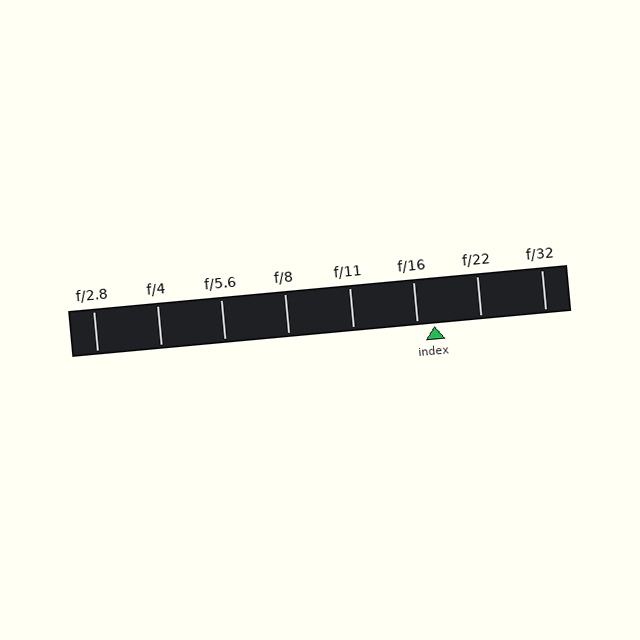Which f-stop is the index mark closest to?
The index mark is closest to f/16.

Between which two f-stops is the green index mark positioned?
The index mark is between f/16 and f/22.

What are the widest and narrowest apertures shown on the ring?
The widest aperture shown is f/2.8 and the narrowest is f/32.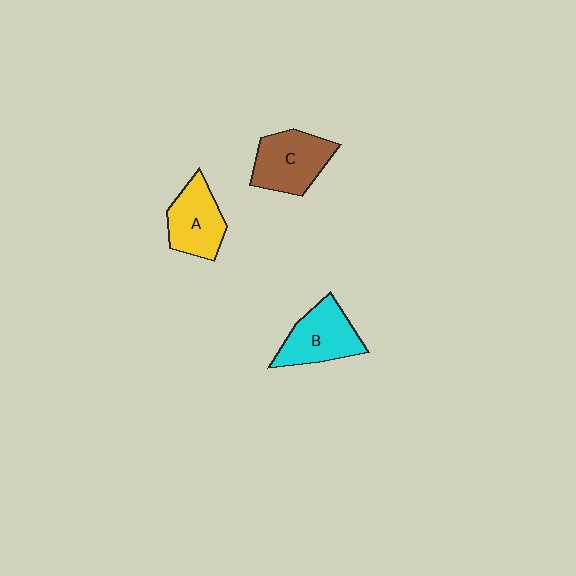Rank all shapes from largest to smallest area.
From largest to smallest: C (brown), B (cyan), A (yellow).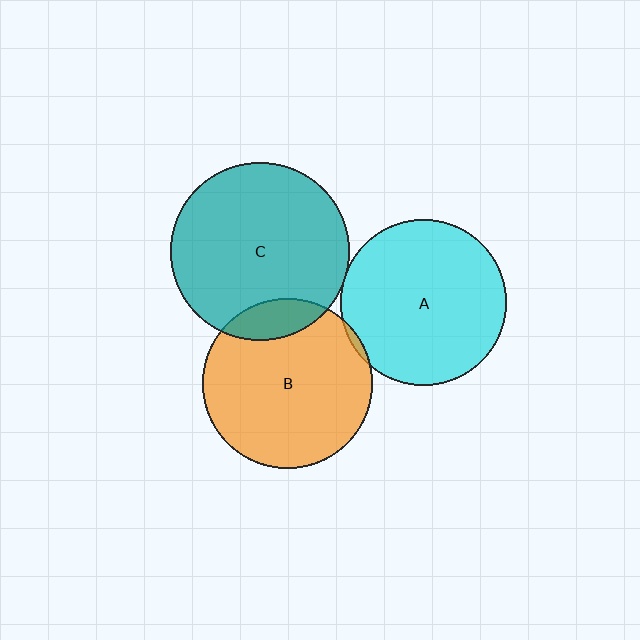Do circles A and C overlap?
Yes.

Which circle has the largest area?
Circle C (teal).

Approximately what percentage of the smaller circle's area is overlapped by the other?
Approximately 5%.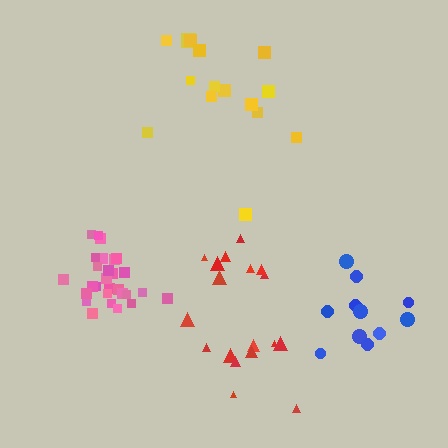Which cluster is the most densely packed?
Pink.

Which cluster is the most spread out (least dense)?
Yellow.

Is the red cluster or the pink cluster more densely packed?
Pink.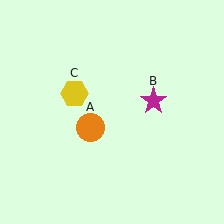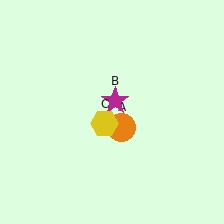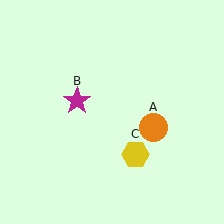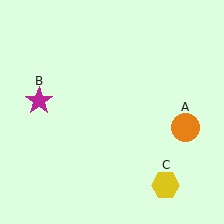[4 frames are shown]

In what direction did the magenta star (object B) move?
The magenta star (object B) moved left.